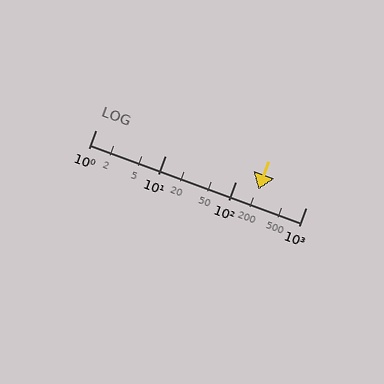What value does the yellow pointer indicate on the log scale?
The pointer indicates approximately 210.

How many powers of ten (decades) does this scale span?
The scale spans 3 decades, from 1 to 1000.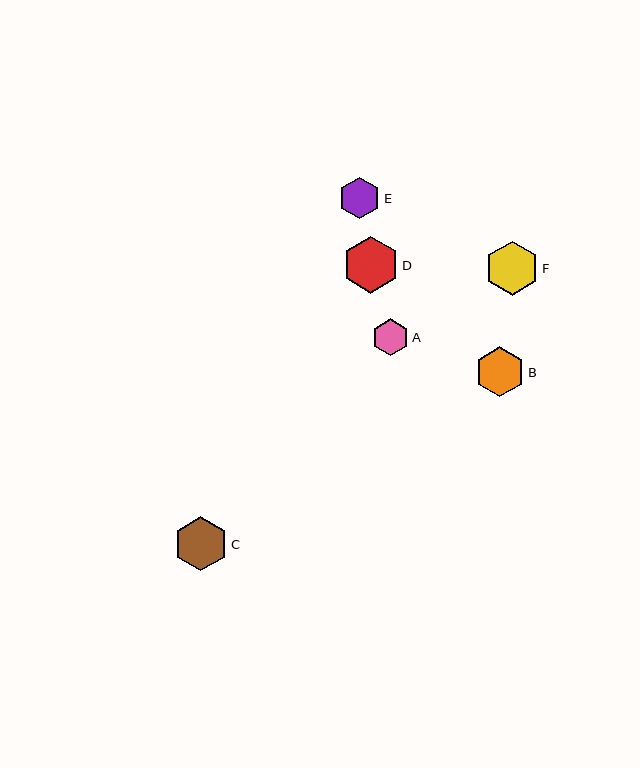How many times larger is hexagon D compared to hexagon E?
Hexagon D is approximately 1.4 times the size of hexagon E.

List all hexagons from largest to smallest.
From largest to smallest: D, F, C, B, E, A.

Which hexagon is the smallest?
Hexagon A is the smallest with a size of approximately 37 pixels.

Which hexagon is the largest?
Hexagon D is the largest with a size of approximately 56 pixels.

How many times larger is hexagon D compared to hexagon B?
Hexagon D is approximately 1.1 times the size of hexagon B.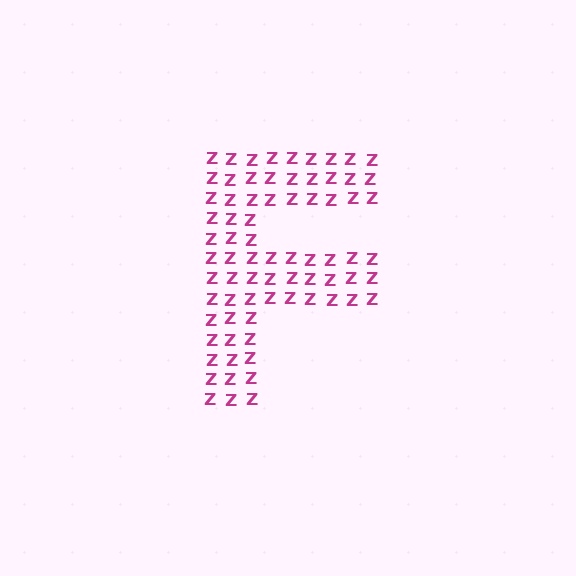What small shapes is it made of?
It is made of small letter Z's.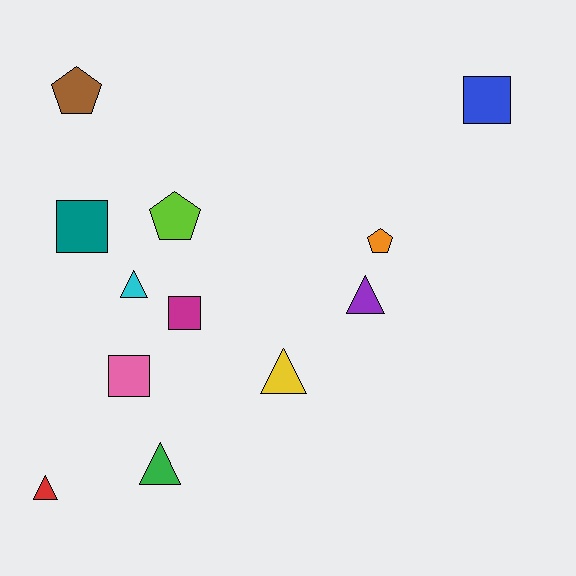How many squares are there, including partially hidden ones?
There are 4 squares.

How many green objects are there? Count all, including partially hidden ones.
There is 1 green object.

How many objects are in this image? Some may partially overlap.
There are 12 objects.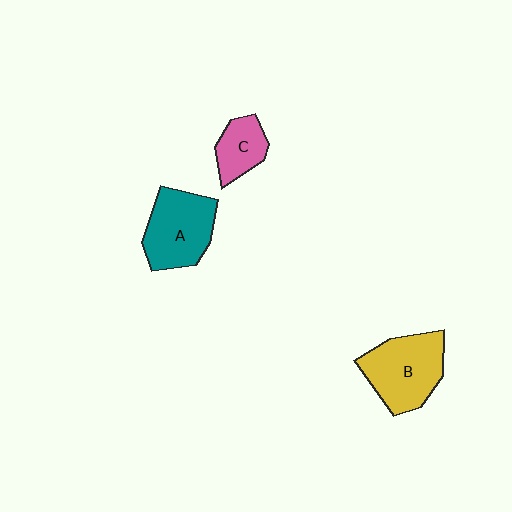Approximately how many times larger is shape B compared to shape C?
Approximately 1.9 times.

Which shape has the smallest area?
Shape C (pink).